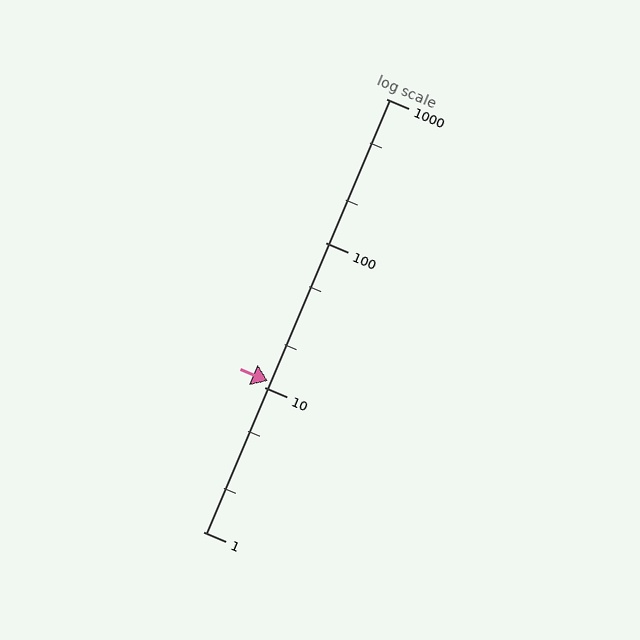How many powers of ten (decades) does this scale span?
The scale spans 3 decades, from 1 to 1000.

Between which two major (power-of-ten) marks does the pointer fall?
The pointer is between 10 and 100.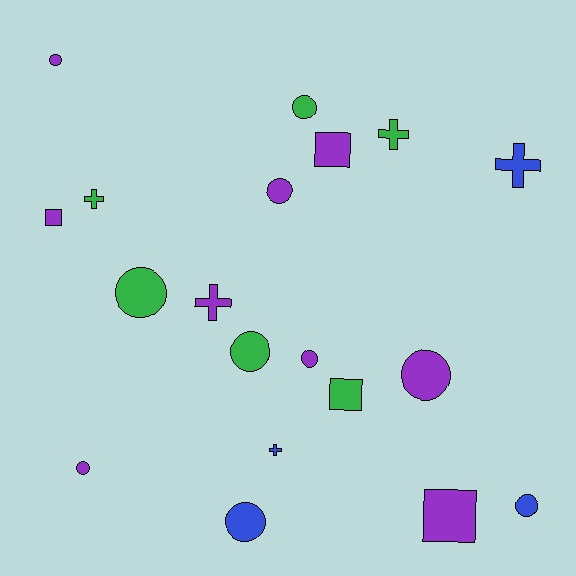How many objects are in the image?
There are 19 objects.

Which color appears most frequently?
Purple, with 9 objects.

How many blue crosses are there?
There are 2 blue crosses.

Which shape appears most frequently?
Circle, with 10 objects.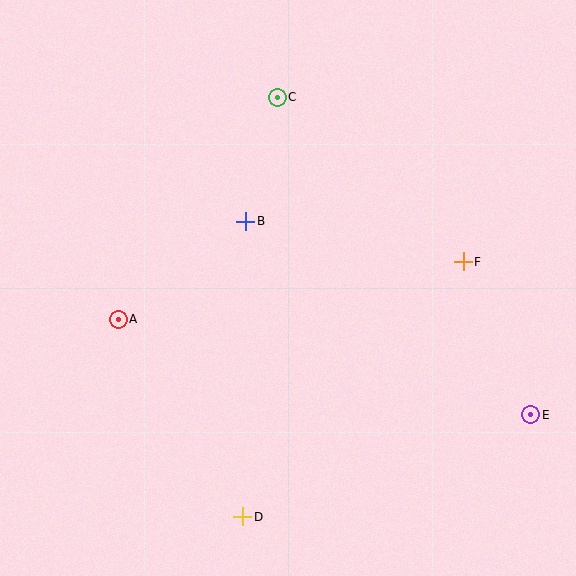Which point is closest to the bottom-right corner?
Point E is closest to the bottom-right corner.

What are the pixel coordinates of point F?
Point F is at (463, 262).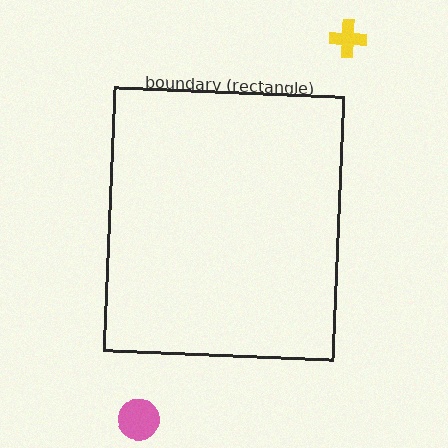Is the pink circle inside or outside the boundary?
Outside.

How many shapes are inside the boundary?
0 inside, 2 outside.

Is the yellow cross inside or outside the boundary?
Outside.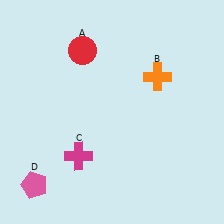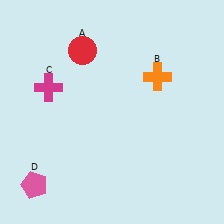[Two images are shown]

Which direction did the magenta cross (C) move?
The magenta cross (C) moved up.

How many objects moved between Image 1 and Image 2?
1 object moved between the two images.